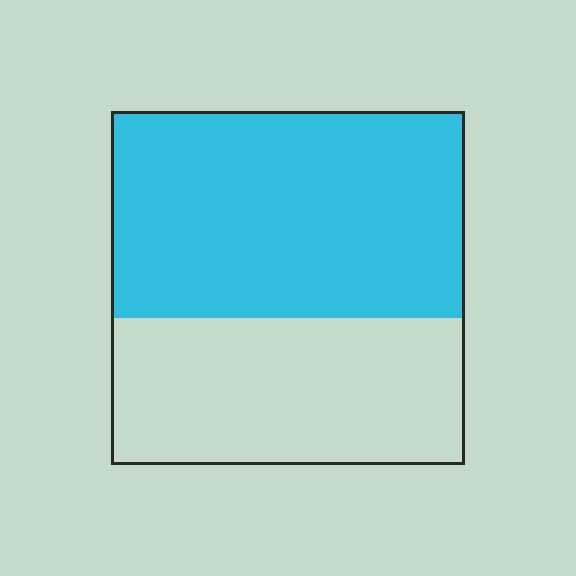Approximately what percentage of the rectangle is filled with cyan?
Approximately 60%.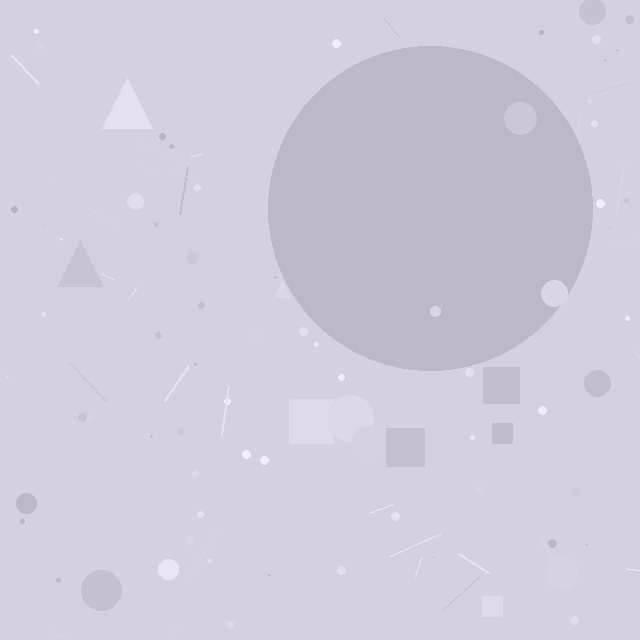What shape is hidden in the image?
A circle is hidden in the image.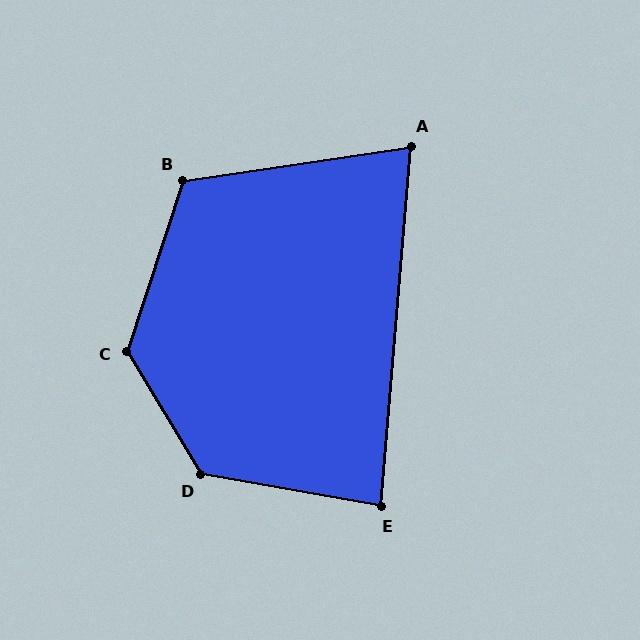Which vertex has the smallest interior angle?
A, at approximately 77 degrees.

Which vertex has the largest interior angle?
C, at approximately 131 degrees.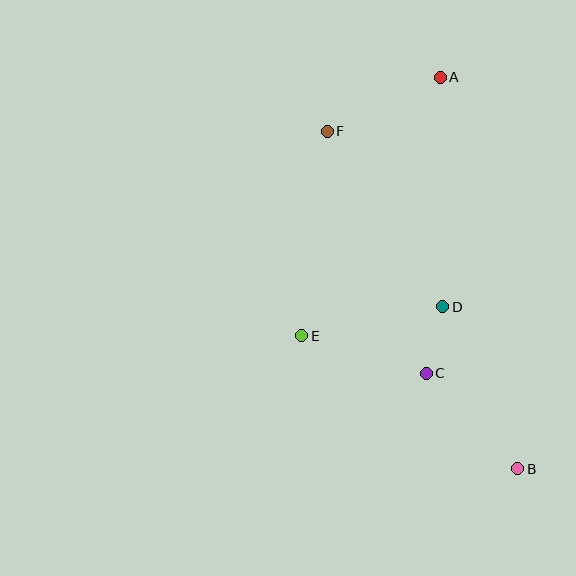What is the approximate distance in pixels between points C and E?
The distance between C and E is approximately 130 pixels.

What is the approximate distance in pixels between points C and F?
The distance between C and F is approximately 261 pixels.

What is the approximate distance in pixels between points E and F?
The distance between E and F is approximately 206 pixels.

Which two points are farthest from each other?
Points A and B are farthest from each other.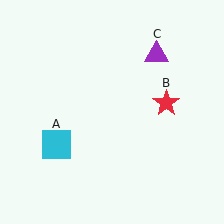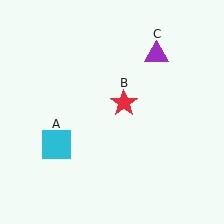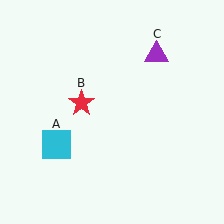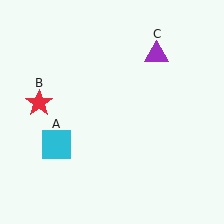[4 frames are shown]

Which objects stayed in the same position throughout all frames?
Cyan square (object A) and purple triangle (object C) remained stationary.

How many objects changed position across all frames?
1 object changed position: red star (object B).